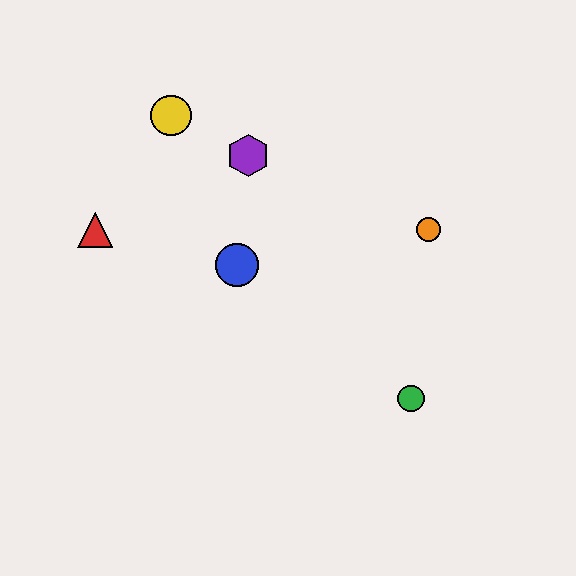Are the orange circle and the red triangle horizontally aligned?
Yes, both are at y≈230.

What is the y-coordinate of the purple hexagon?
The purple hexagon is at y≈155.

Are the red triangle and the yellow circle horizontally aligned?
No, the red triangle is at y≈230 and the yellow circle is at y≈115.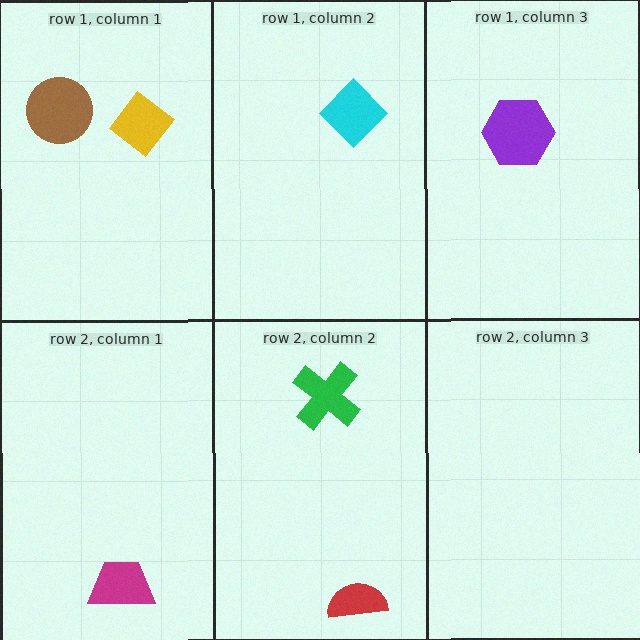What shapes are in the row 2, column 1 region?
The magenta trapezoid.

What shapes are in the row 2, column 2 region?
The green cross, the red semicircle.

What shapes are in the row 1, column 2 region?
The cyan diamond.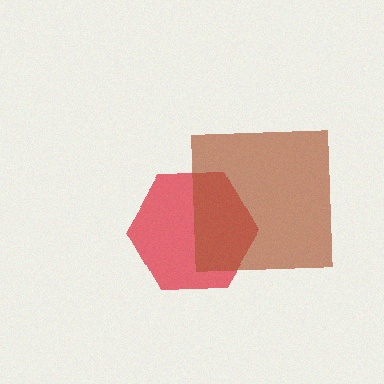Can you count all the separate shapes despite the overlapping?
Yes, there are 2 separate shapes.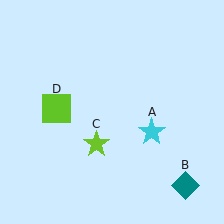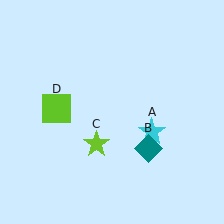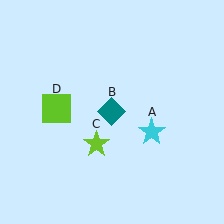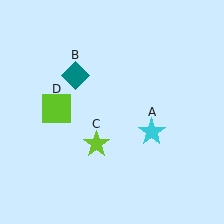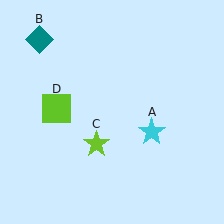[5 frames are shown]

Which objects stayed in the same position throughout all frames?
Cyan star (object A) and lime star (object C) and lime square (object D) remained stationary.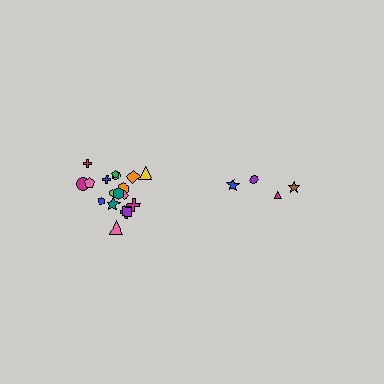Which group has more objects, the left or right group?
The left group.